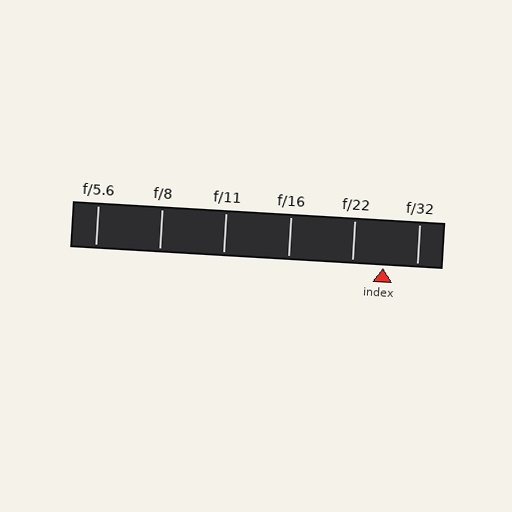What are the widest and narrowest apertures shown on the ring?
The widest aperture shown is f/5.6 and the narrowest is f/32.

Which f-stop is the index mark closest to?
The index mark is closest to f/22.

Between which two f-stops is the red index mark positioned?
The index mark is between f/22 and f/32.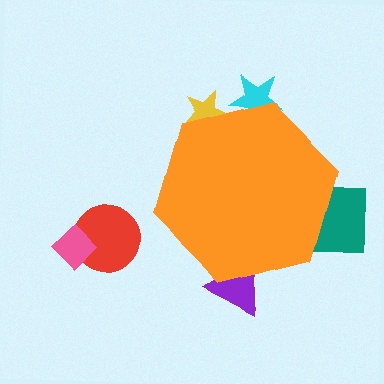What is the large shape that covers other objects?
An orange hexagon.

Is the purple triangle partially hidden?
Yes, the purple triangle is partially hidden behind the orange hexagon.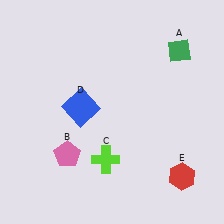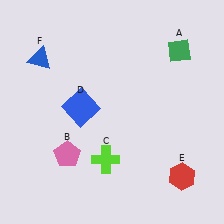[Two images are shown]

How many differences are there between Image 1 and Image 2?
There is 1 difference between the two images.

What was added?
A blue triangle (F) was added in Image 2.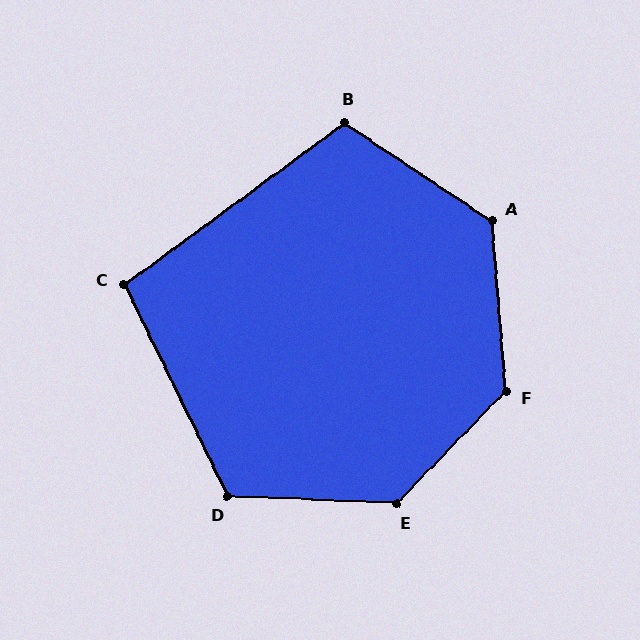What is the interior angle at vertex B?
Approximately 110 degrees (obtuse).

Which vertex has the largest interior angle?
E, at approximately 132 degrees.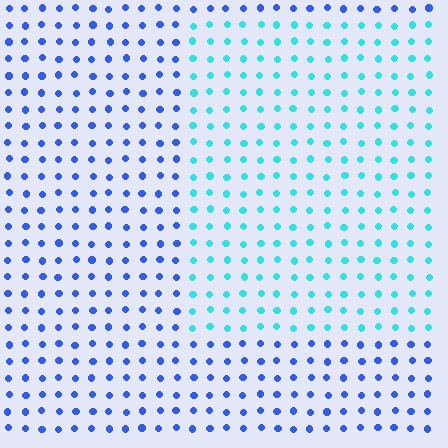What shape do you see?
I see a rectangle.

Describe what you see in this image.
The image is filled with small blue elements in a uniform arrangement. A rectangle-shaped region is visible where the elements are tinted to a slightly different hue, forming a subtle color boundary.